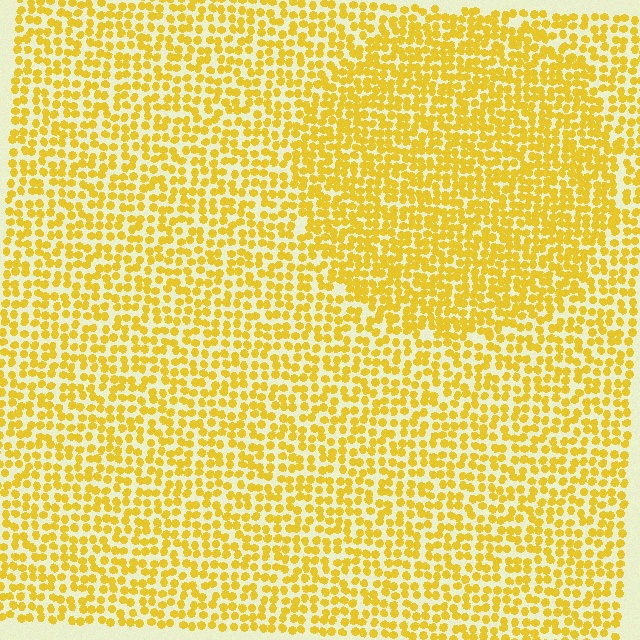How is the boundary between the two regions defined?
The boundary is defined by a change in element density (approximately 1.5x ratio). All elements are the same color, size, and shape.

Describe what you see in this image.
The image contains small yellow elements arranged at two different densities. A circle-shaped region is visible where the elements are more densely packed than the surrounding area.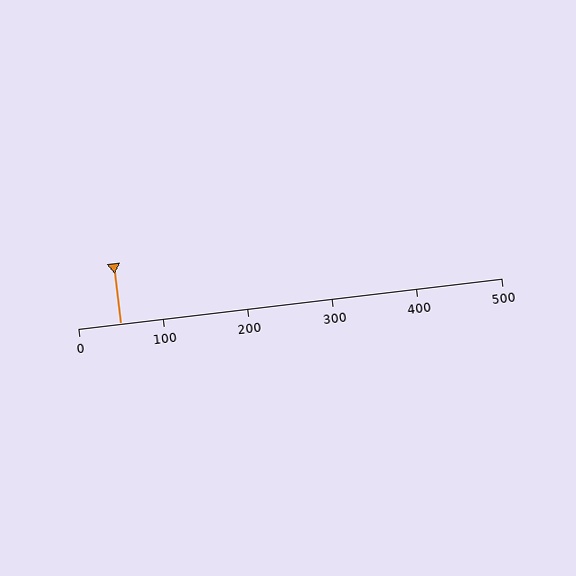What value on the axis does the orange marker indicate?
The marker indicates approximately 50.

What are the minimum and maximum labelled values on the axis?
The axis runs from 0 to 500.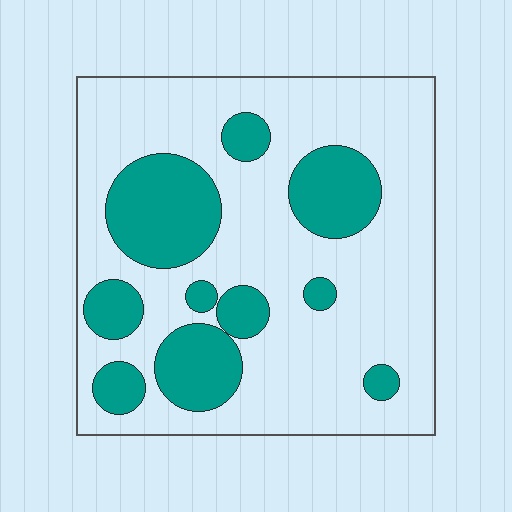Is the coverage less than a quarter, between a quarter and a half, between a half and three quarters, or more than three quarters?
Between a quarter and a half.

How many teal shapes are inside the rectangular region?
10.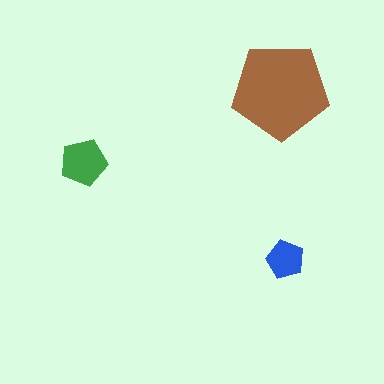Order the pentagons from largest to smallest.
the brown one, the green one, the blue one.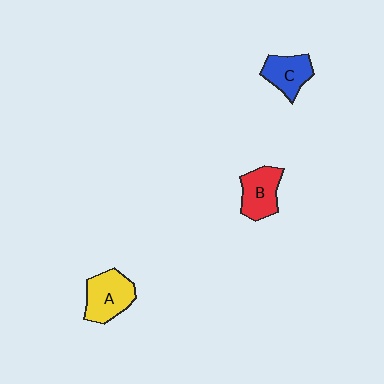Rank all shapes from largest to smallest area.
From largest to smallest: A (yellow), B (red), C (blue).